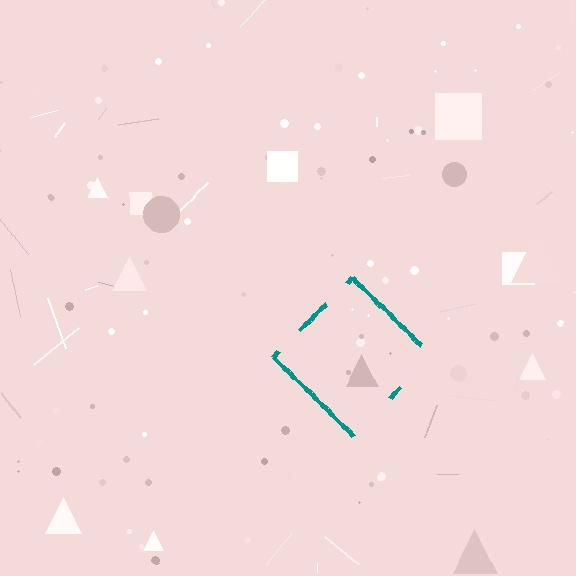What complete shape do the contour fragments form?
The contour fragments form a diamond.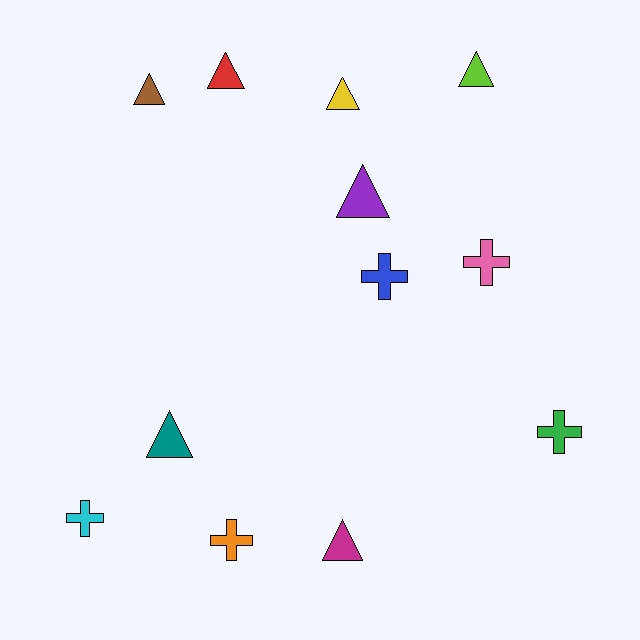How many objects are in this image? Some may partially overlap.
There are 12 objects.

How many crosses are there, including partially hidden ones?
There are 5 crosses.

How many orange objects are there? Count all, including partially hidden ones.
There is 1 orange object.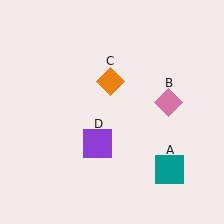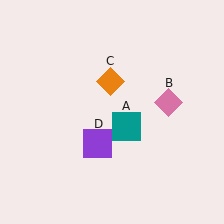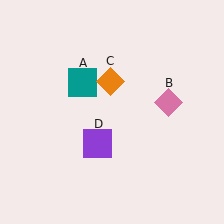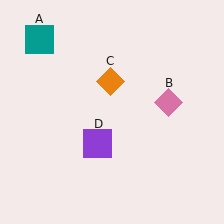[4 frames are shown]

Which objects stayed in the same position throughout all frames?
Pink diamond (object B) and orange diamond (object C) and purple square (object D) remained stationary.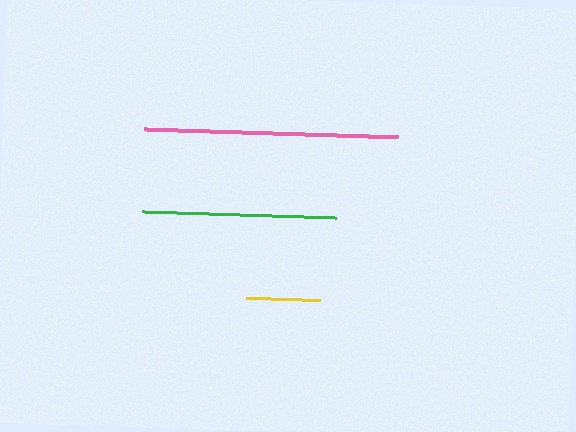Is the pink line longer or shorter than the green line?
The pink line is longer than the green line.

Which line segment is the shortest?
The yellow line is the shortest at approximately 74 pixels.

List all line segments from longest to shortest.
From longest to shortest: pink, green, yellow.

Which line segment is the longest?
The pink line is the longest at approximately 254 pixels.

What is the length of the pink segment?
The pink segment is approximately 254 pixels long.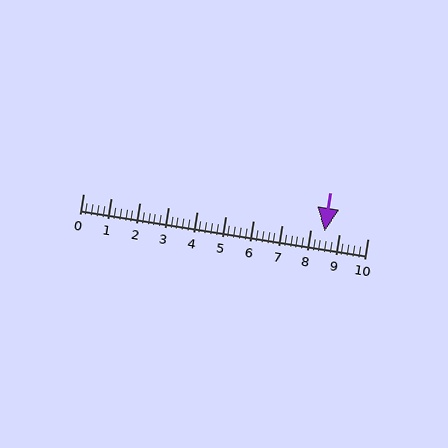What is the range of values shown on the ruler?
The ruler shows values from 0 to 10.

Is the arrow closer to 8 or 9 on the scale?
The arrow is closer to 9.